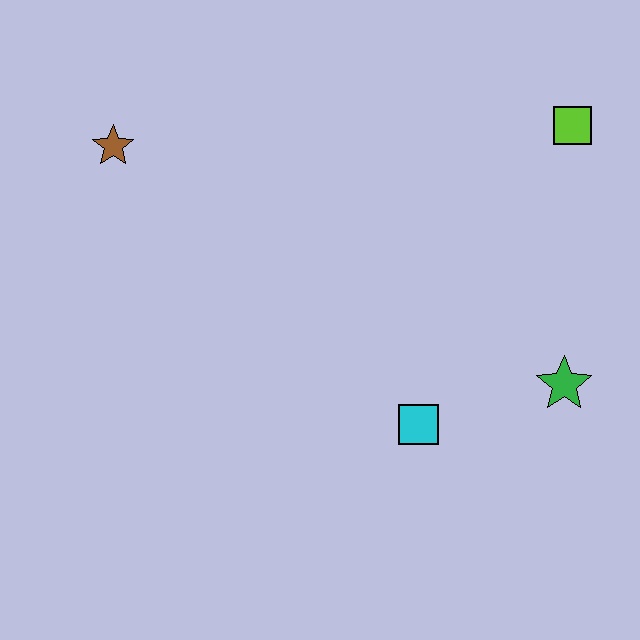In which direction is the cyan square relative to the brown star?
The cyan square is to the right of the brown star.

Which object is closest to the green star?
The cyan square is closest to the green star.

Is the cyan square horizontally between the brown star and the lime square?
Yes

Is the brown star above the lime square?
No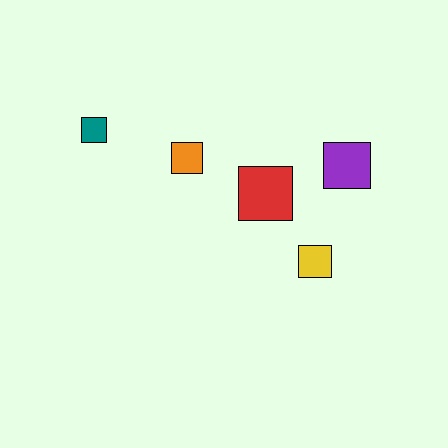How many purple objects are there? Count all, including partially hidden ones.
There is 1 purple object.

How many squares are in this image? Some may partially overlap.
There are 5 squares.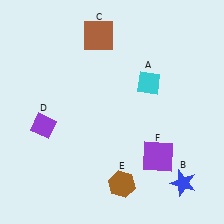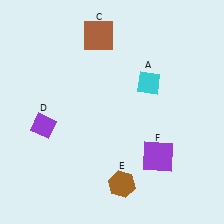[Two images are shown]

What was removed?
The blue star (B) was removed in Image 2.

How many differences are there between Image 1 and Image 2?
There is 1 difference between the two images.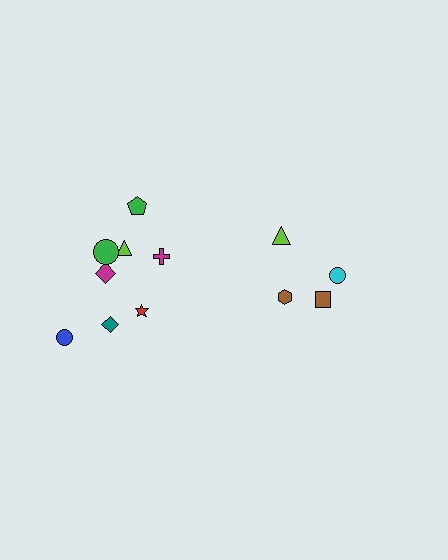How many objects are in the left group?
There are 8 objects.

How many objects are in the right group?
There are 4 objects.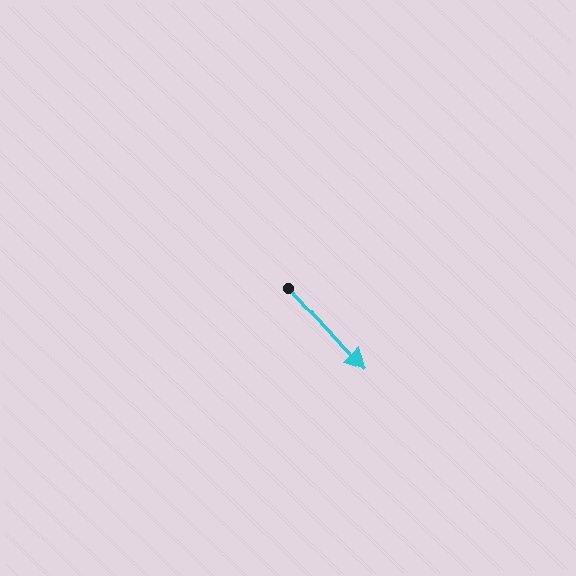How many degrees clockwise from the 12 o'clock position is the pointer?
Approximately 138 degrees.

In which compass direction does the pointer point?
Southeast.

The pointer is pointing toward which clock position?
Roughly 5 o'clock.